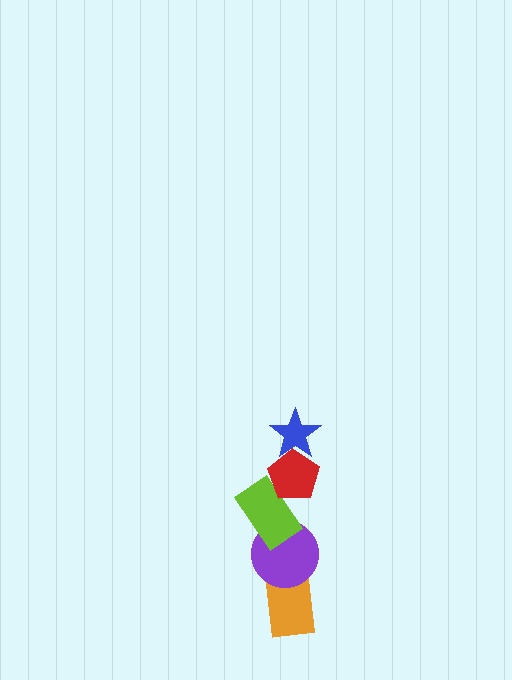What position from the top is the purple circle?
The purple circle is 4th from the top.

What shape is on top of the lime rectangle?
The red pentagon is on top of the lime rectangle.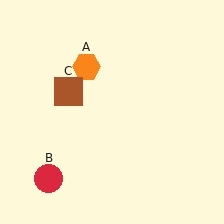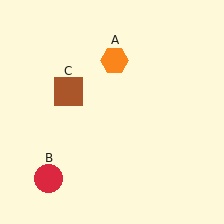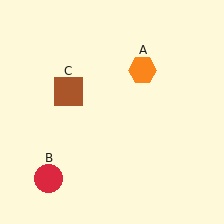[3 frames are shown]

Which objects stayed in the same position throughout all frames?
Red circle (object B) and brown square (object C) remained stationary.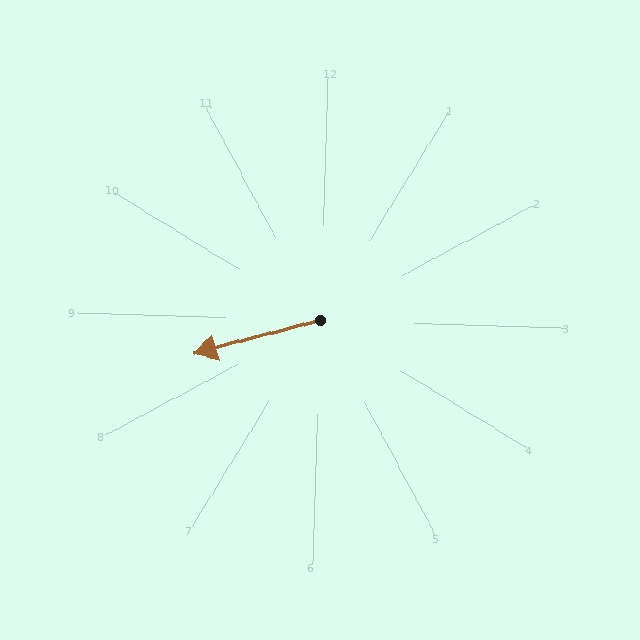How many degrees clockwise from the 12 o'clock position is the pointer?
Approximately 253 degrees.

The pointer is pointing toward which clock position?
Roughly 8 o'clock.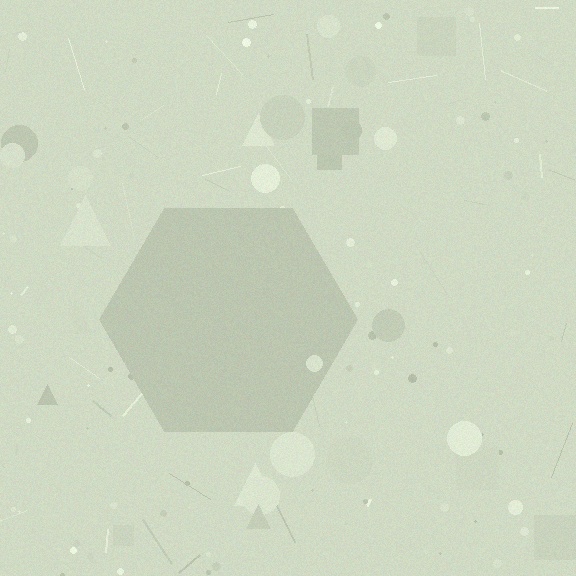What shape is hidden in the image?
A hexagon is hidden in the image.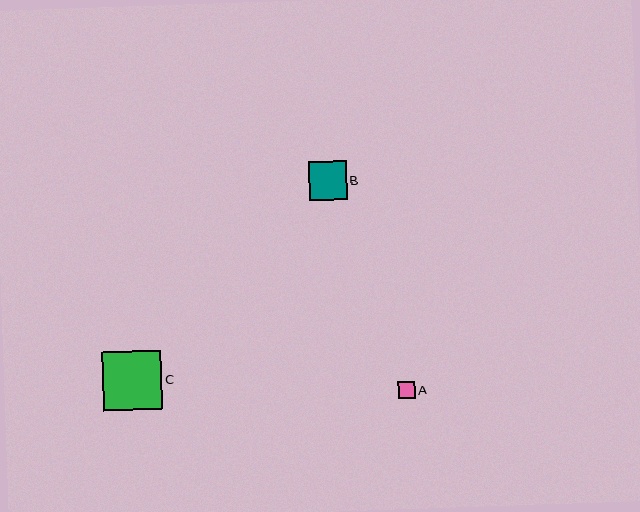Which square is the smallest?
Square A is the smallest with a size of approximately 17 pixels.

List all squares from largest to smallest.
From largest to smallest: C, B, A.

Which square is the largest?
Square C is the largest with a size of approximately 60 pixels.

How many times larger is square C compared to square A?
Square C is approximately 3.6 times the size of square A.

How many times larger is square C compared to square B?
Square C is approximately 1.6 times the size of square B.